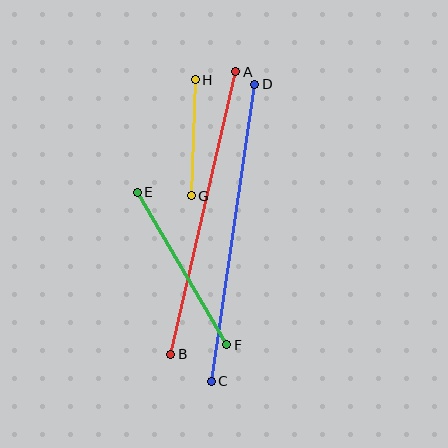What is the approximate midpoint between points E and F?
The midpoint is at approximately (182, 269) pixels.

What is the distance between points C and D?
The distance is approximately 300 pixels.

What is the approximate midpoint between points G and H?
The midpoint is at approximately (193, 138) pixels.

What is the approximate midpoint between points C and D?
The midpoint is at approximately (233, 233) pixels.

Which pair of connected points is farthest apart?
Points C and D are farthest apart.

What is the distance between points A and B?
The distance is approximately 290 pixels.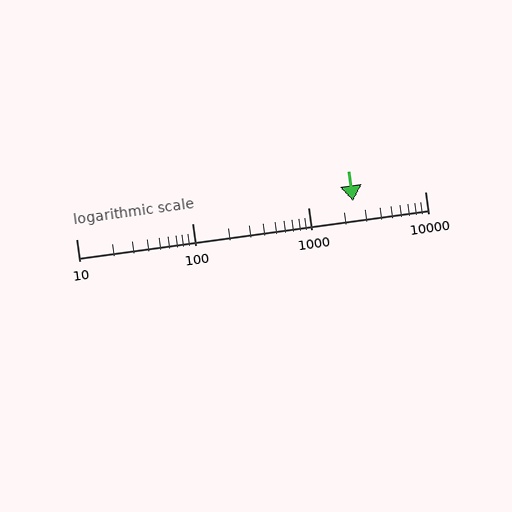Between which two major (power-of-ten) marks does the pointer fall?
The pointer is between 1000 and 10000.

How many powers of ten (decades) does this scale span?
The scale spans 3 decades, from 10 to 10000.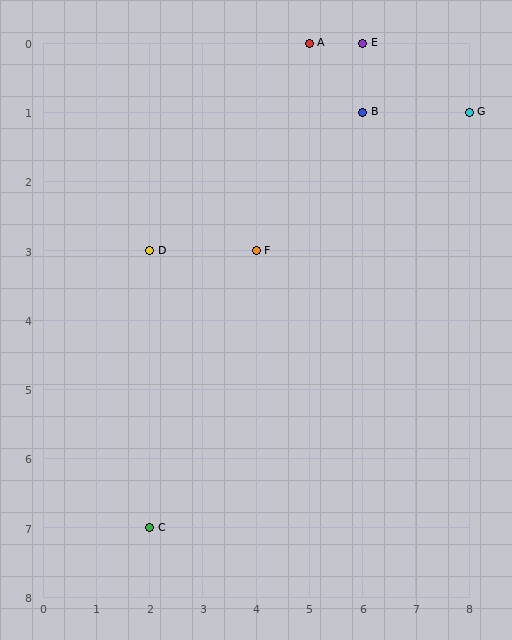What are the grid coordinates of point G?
Point G is at grid coordinates (8, 1).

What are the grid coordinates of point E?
Point E is at grid coordinates (6, 0).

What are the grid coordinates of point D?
Point D is at grid coordinates (2, 3).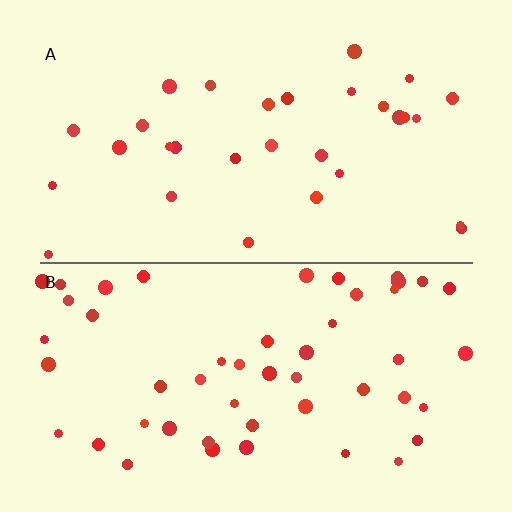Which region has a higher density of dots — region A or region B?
B (the bottom).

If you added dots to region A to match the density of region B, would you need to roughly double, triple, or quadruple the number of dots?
Approximately double.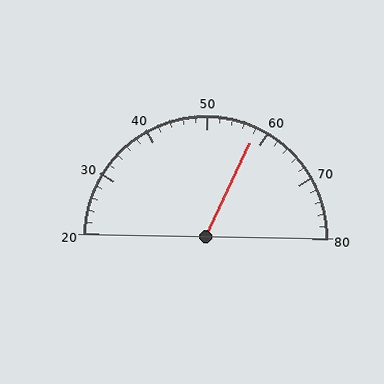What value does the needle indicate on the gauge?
The needle indicates approximately 58.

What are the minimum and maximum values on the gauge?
The gauge ranges from 20 to 80.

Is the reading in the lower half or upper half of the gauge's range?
The reading is in the upper half of the range (20 to 80).